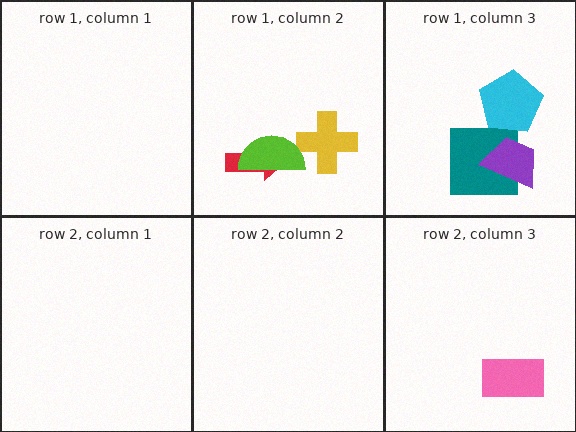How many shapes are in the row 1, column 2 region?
3.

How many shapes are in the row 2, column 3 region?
1.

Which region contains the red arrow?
The row 1, column 2 region.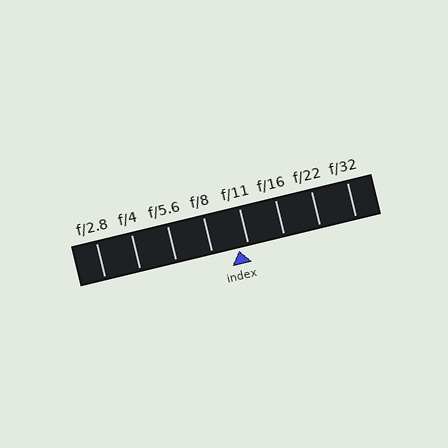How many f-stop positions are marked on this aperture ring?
There are 8 f-stop positions marked.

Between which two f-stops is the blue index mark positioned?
The index mark is between f/8 and f/11.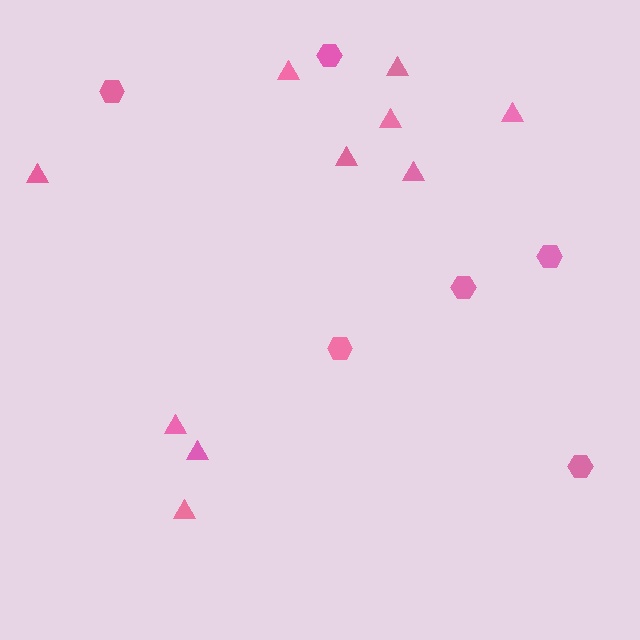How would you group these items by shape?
There are 2 groups: one group of hexagons (6) and one group of triangles (10).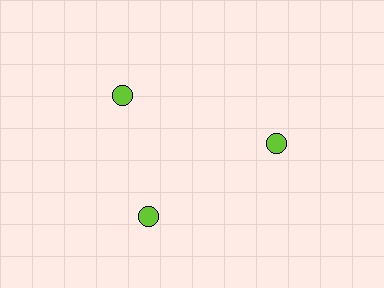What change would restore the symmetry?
The symmetry would be restored by rotating it back into even spacing with its neighbors so that all 3 circles sit at equal angles and equal distance from the center.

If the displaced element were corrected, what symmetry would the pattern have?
It would have 3-fold rotational symmetry — the pattern would map onto itself every 120 degrees.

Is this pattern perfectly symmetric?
No. The 3 lime circles are arranged in a ring, but one element near the 11 o'clock position is rotated out of alignment along the ring, breaking the 3-fold rotational symmetry.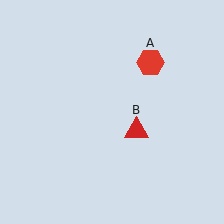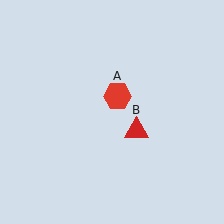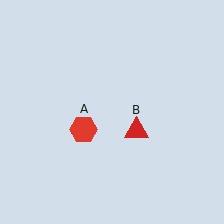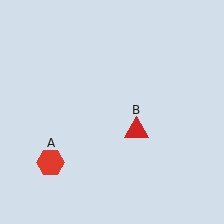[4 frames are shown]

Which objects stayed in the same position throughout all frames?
Red triangle (object B) remained stationary.